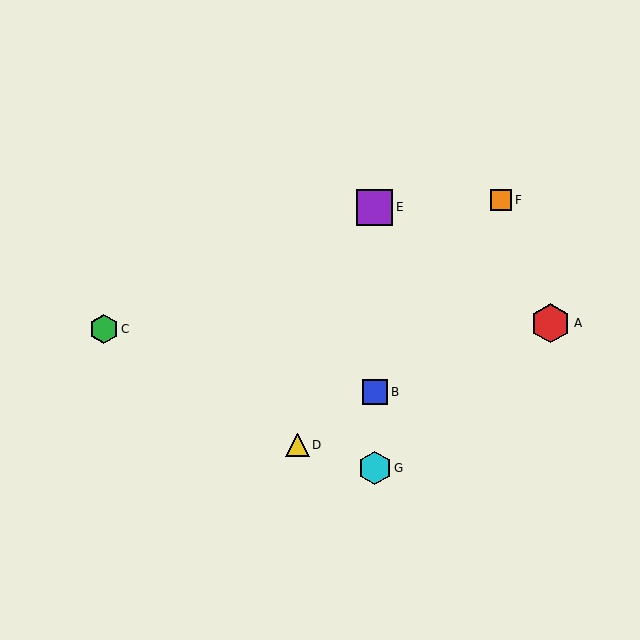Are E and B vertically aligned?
Yes, both are at x≈375.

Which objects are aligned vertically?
Objects B, E, G are aligned vertically.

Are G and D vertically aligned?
No, G is at x≈375 and D is at x≈297.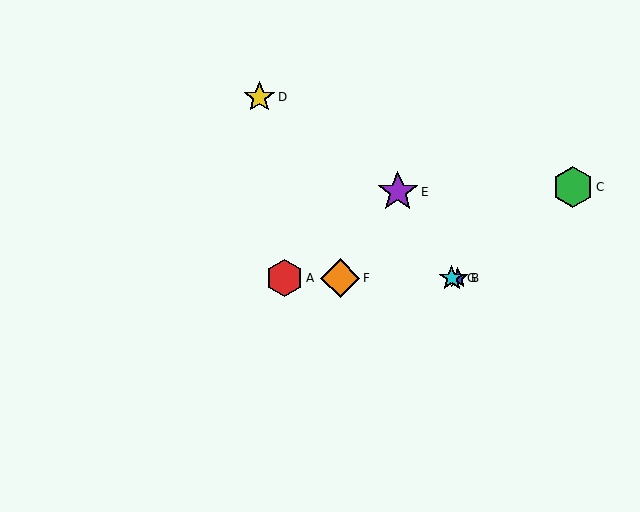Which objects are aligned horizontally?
Objects A, B, F, G are aligned horizontally.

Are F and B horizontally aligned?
Yes, both are at y≈278.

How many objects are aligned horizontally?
4 objects (A, B, F, G) are aligned horizontally.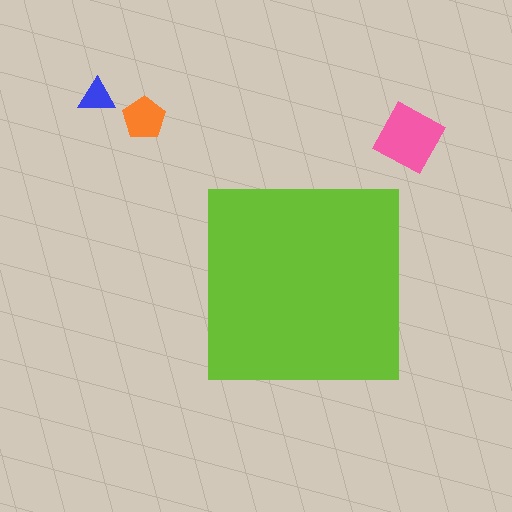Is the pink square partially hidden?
No, the pink square is fully visible.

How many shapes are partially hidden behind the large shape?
0 shapes are partially hidden.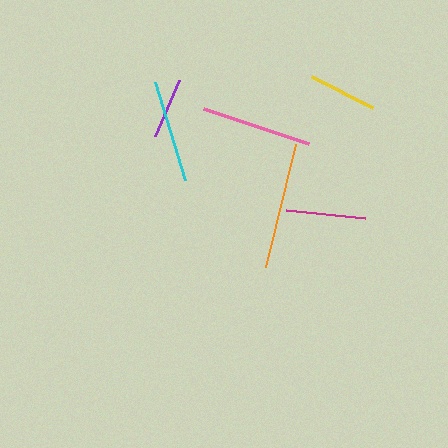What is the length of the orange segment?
The orange segment is approximately 126 pixels long.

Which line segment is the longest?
The orange line is the longest at approximately 126 pixels.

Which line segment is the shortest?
The purple line is the shortest at approximately 61 pixels.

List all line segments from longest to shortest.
From longest to shortest: orange, pink, cyan, magenta, yellow, purple.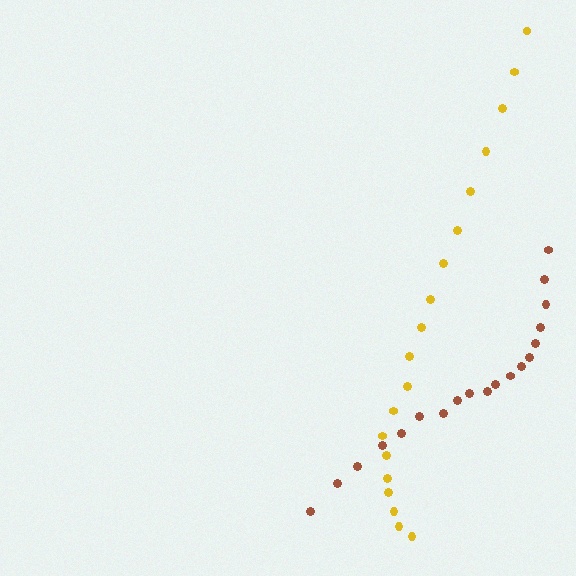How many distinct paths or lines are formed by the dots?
There are 2 distinct paths.